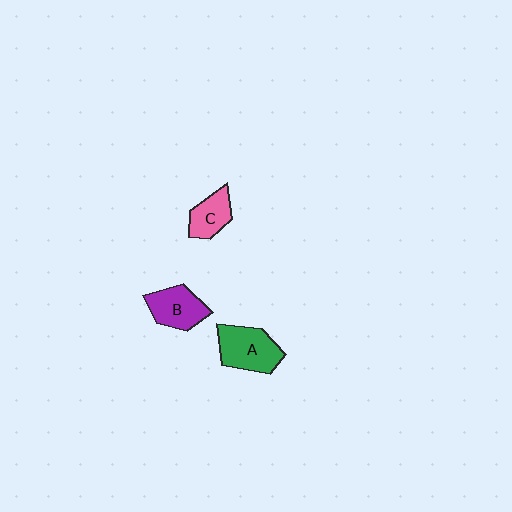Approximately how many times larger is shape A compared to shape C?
Approximately 1.6 times.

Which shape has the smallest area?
Shape C (pink).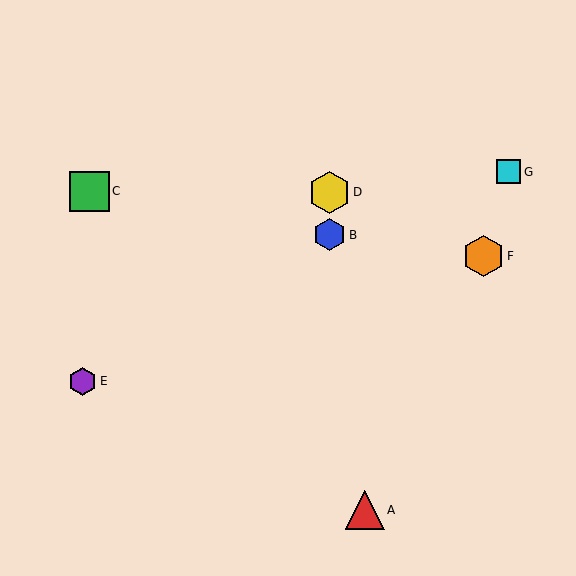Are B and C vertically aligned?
No, B is at x≈329 and C is at x≈89.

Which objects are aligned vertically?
Objects B, D are aligned vertically.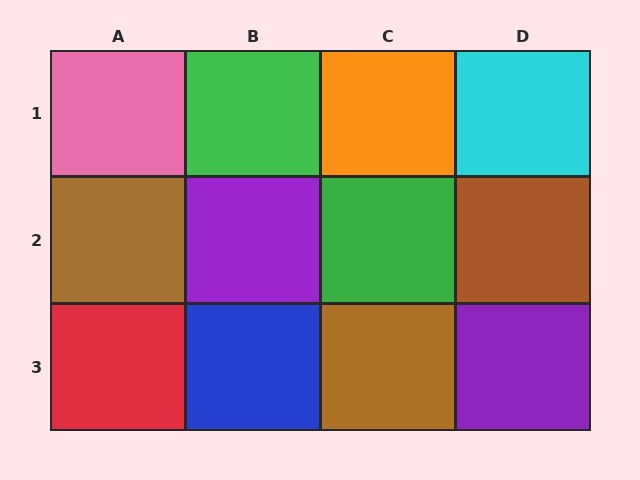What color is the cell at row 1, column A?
Pink.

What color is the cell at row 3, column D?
Purple.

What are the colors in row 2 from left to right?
Brown, purple, green, brown.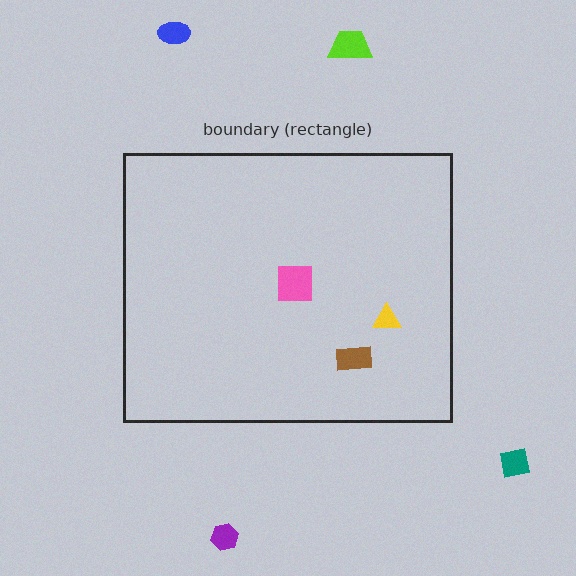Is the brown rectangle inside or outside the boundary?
Inside.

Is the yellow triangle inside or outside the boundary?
Inside.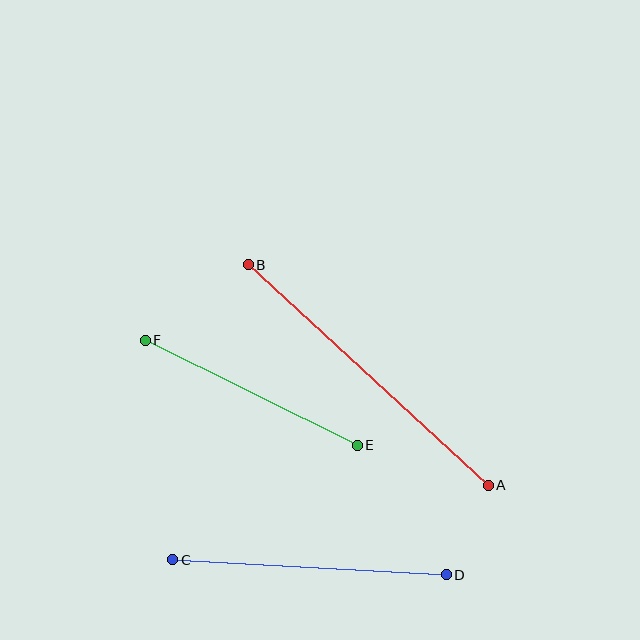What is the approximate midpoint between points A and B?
The midpoint is at approximately (368, 375) pixels.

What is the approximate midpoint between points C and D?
The midpoint is at approximately (309, 567) pixels.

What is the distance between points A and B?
The distance is approximately 326 pixels.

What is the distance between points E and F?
The distance is approximately 237 pixels.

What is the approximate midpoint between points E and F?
The midpoint is at approximately (251, 393) pixels.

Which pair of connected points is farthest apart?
Points A and B are farthest apart.